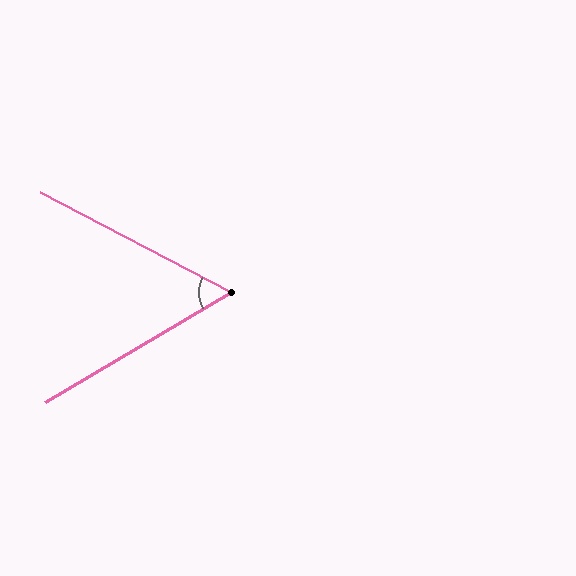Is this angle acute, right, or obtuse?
It is acute.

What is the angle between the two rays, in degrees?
Approximately 58 degrees.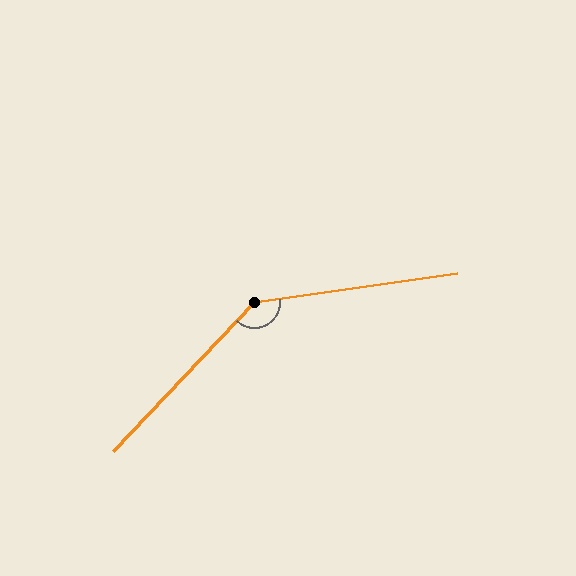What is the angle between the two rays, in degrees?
Approximately 142 degrees.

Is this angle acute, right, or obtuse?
It is obtuse.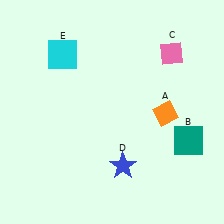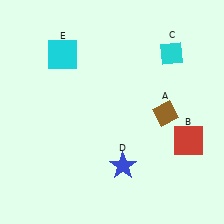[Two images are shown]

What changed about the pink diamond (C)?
In Image 1, C is pink. In Image 2, it changed to cyan.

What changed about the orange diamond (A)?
In Image 1, A is orange. In Image 2, it changed to brown.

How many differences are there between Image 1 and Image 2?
There are 3 differences between the two images.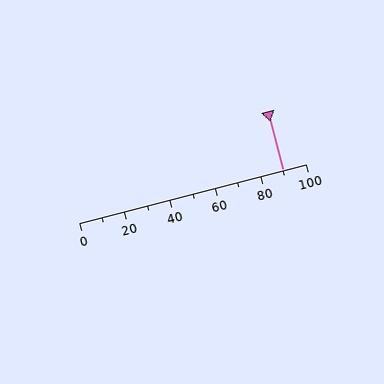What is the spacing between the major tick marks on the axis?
The major ticks are spaced 20 apart.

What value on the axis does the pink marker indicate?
The marker indicates approximately 90.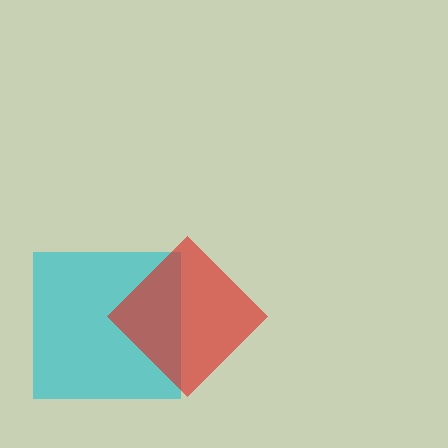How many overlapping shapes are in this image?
There are 2 overlapping shapes in the image.